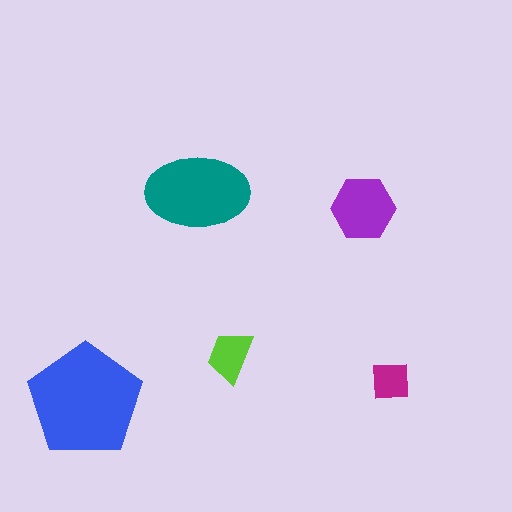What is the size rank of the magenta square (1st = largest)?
5th.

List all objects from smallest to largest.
The magenta square, the lime trapezoid, the purple hexagon, the teal ellipse, the blue pentagon.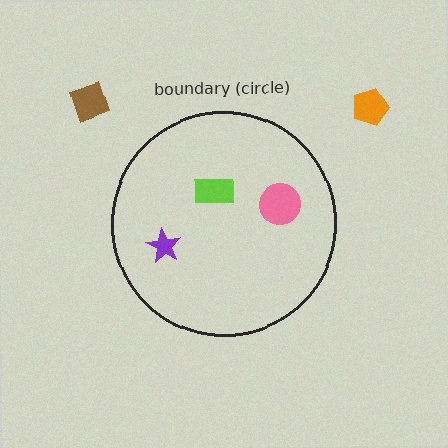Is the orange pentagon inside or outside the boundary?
Outside.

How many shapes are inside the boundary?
3 inside, 2 outside.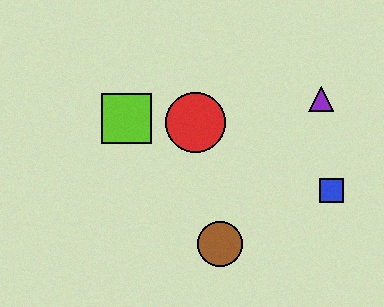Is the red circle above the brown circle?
Yes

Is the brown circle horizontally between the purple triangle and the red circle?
Yes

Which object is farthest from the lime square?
The blue square is farthest from the lime square.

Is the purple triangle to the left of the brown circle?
No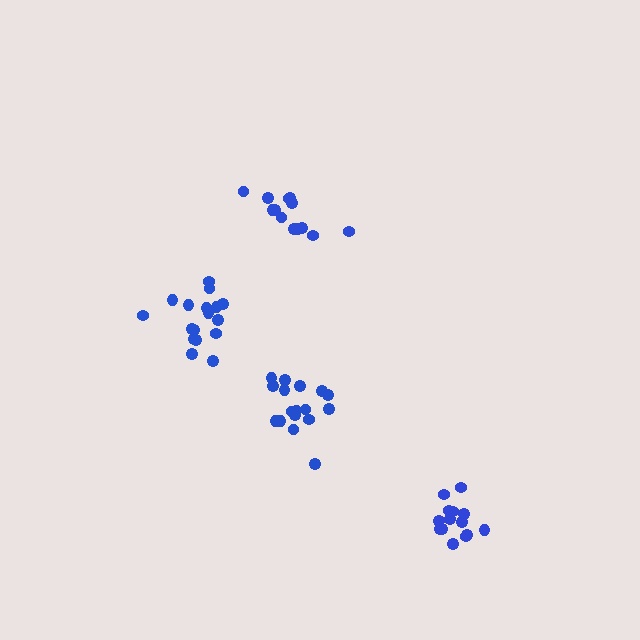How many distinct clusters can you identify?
There are 4 distinct clusters.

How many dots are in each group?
Group 1: 14 dots, Group 2: 13 dots, Group 3: 17 dots, Group 4: 17 dots (61 total).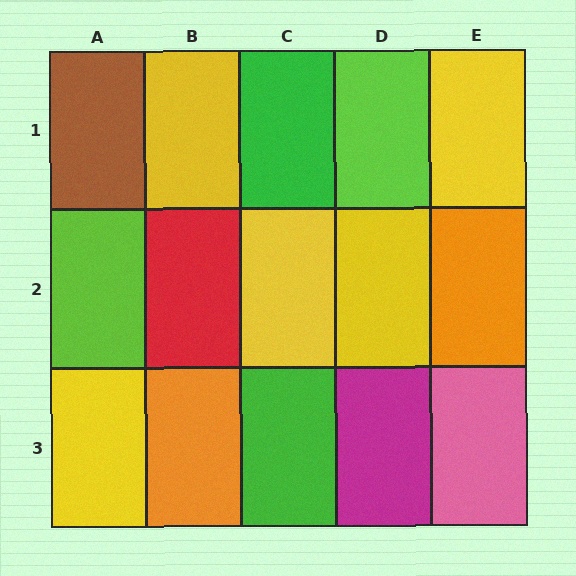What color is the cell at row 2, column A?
Lime.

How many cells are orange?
2 cells are orange.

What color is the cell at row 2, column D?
Yellow.